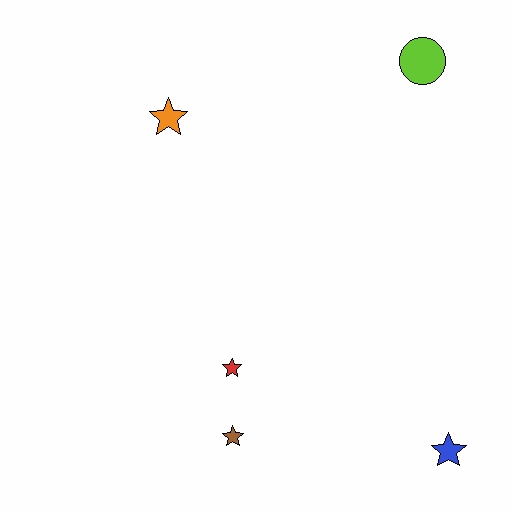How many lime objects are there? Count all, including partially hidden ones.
There is 1 lime object.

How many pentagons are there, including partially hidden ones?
There are no pentagons.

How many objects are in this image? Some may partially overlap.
There are 5 objects.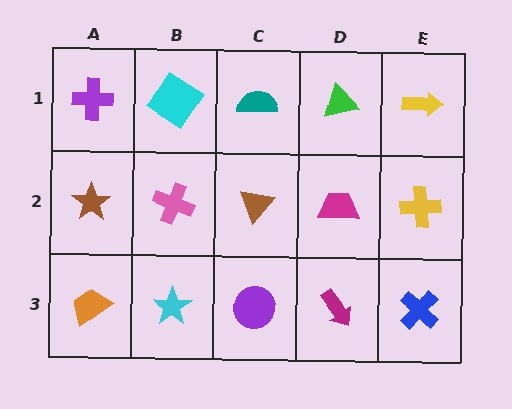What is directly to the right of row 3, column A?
A cyan star.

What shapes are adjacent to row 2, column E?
A yellow arrow (row 1, column E), a blue cross (row 3, column E), a magenta trapezoid (row 2, column D).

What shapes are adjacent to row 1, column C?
A brown triangle (row 2, column C), a cyan diamond (row 1, column B), a green triangle (row 1, column D).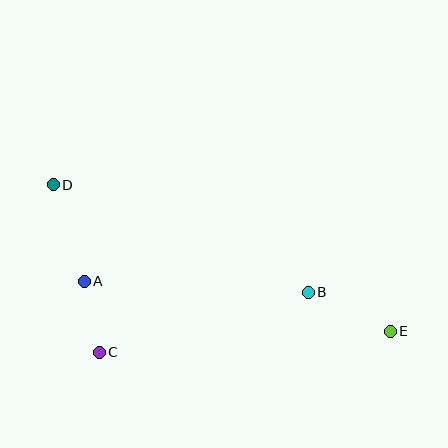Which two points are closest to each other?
Points A and C are closest to each other.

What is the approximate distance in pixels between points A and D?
The distance between A and D is approximately 101 pixels.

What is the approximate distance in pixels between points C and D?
The distance between C and D is approximately 174 pixels.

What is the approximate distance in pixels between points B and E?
The distance between B and E is approximately 91 pixels.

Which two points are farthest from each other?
Points D and E are farthest from each other.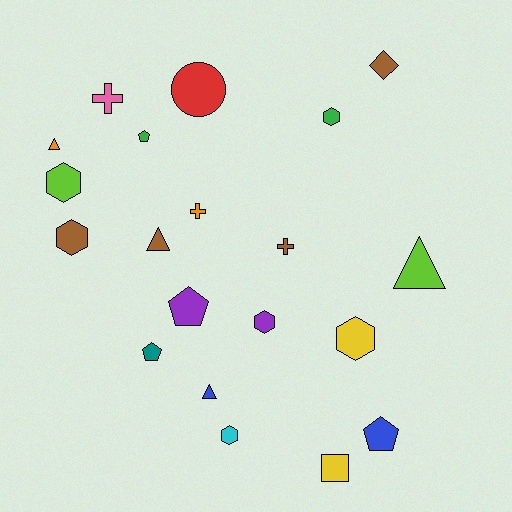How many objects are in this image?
There are 20 objects.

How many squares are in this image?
There is 1 square.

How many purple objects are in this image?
There are 2 purple objects.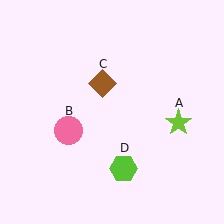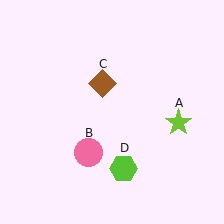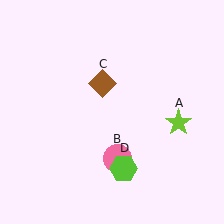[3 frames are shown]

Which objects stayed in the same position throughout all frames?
Lime star (object A) and brown diamond (object C) and lime hexagon (object D) remained stationary.